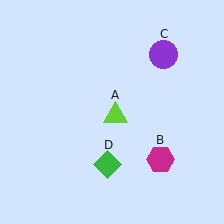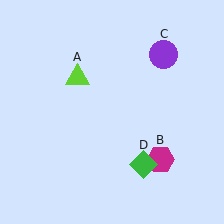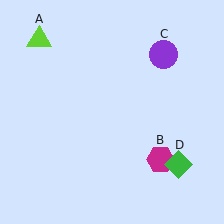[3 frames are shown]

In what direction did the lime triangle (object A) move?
The lime triangle (object A) moved up and to the left.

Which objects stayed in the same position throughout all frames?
Magenta hexagon (object B) and purple circle (object C) remained stationary.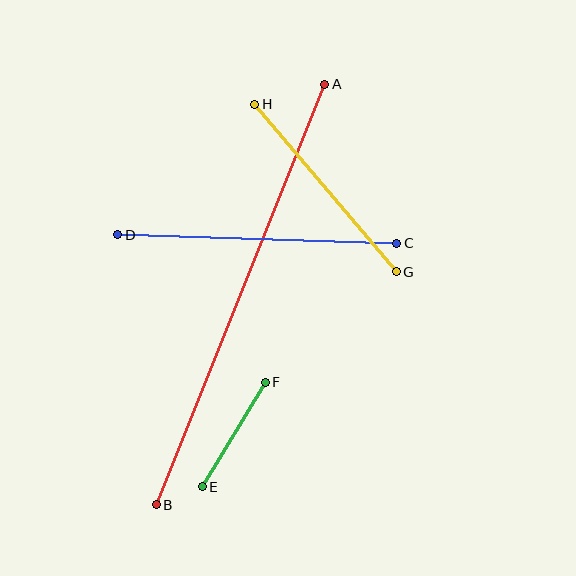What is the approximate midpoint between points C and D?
The midpoint is at approximately (257, 239) pixels.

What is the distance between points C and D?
The distance is approximately 279 pixels.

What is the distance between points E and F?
The distance is approximately 122 pixels.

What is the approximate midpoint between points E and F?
The midpoint is at approximately (234, 435) pixels.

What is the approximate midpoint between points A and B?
The midpoint is at approximately (241, 295) pixels.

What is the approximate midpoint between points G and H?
The midpoint is at approximately (326, 188) pixels.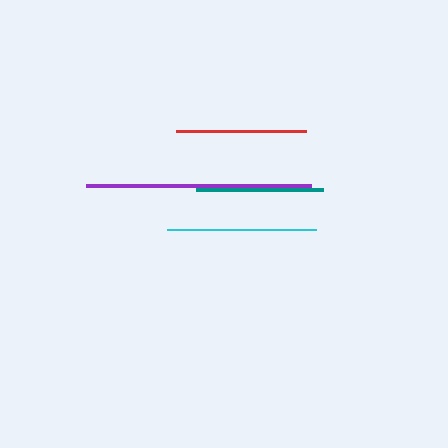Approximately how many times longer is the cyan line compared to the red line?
The cyan line is approximately 1.1 times the length of the red line.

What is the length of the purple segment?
The purple segment is approximately 225 pixels long.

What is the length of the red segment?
The red segment is approximately 130 pixels long.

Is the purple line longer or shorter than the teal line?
The purple line is longer than the teal line.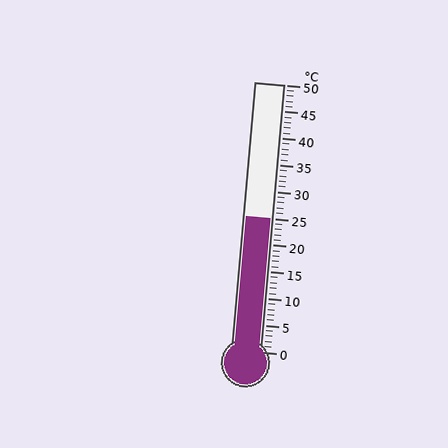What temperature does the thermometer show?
The thermometer shows approximately 25°C.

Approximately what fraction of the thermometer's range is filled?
The thermometer is filled to approximately 50% of its range.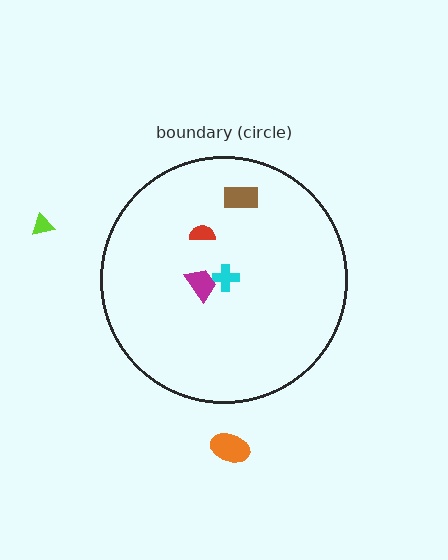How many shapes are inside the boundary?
4 inside, 2 outside.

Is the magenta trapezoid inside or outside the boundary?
Inside.